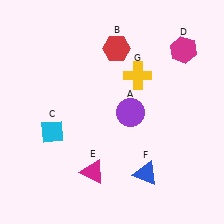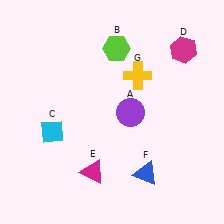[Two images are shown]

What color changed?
The hexagon (B) changed from red in Image 1 to lime in Image 2.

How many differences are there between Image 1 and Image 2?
There is 1 difference between the two images.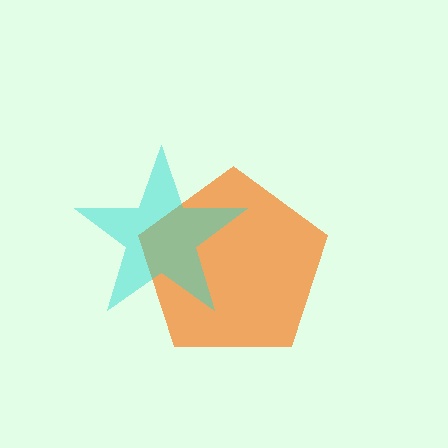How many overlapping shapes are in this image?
There are 2 overlapping shapes in the image.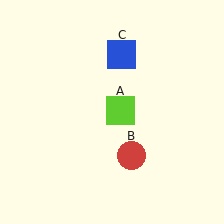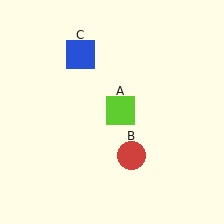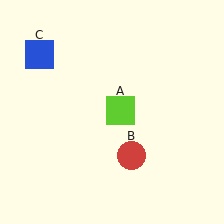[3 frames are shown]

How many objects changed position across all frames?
1 object changed position: blue square (object C).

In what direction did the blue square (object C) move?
The blue square (object C) moved left.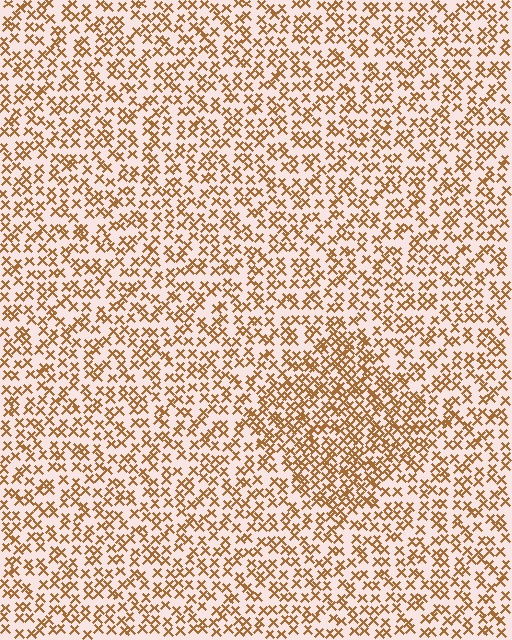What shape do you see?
I see a diamond.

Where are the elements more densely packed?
The elements are more densely packed inside the diamond boundary.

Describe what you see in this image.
The image contains small brown elements arranged at two different densities. A diamond-shaped region is visible where the elements are more densely packed than the surrounding area.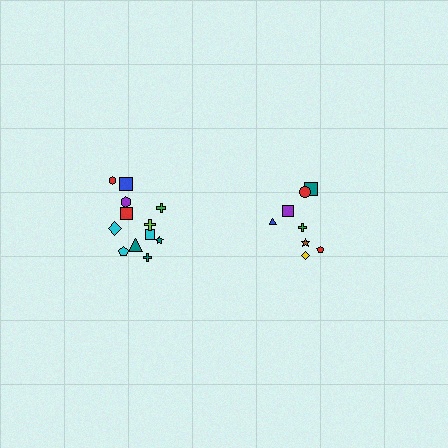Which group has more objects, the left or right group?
The left group.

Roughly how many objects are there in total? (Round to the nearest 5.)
Roughly 20 objects in total.